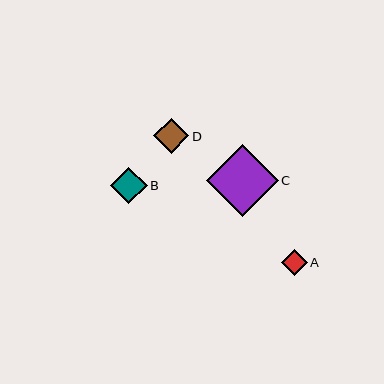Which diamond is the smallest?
Diamond A is the smallest with a size of approximately 26 pixels.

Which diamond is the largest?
Diamond C is the largest with a size of approximately 71 pixels.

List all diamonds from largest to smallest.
From largest to smallest: C, B, D, A.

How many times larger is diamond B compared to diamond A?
Diamond B is approximately 1.4 times the size of diamond A.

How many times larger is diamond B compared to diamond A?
Diamond B is approximately 1.4 times the size of diamond A.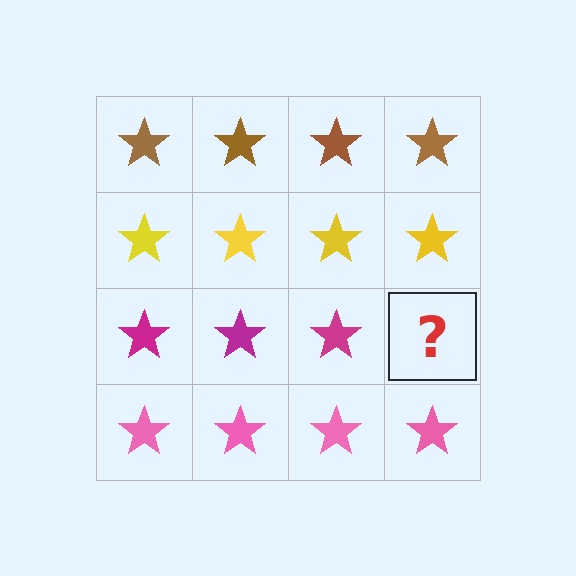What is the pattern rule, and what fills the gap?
The rule is that each row has a consistent color. The gap should be filled with a magenta star.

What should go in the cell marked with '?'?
The missing cell should contain a magenta star.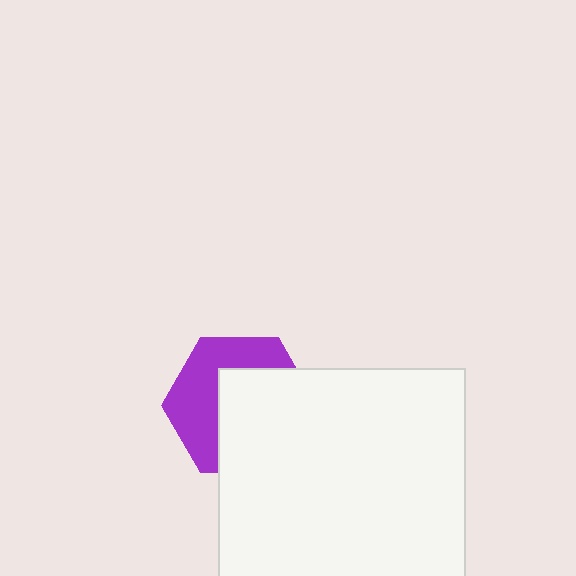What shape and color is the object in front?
The object in front is a white square.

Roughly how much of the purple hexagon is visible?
A small part of it is visible (roughly 44%).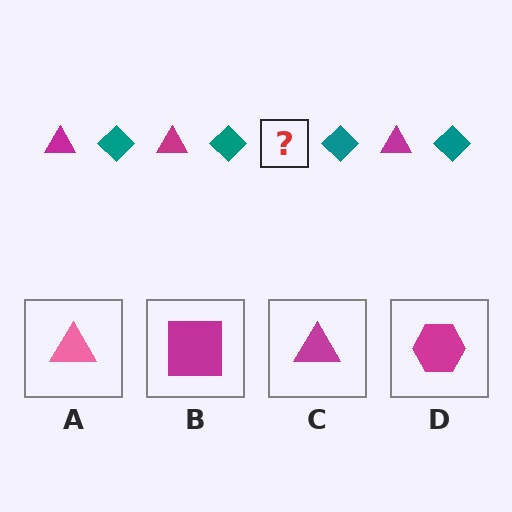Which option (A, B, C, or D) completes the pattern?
C.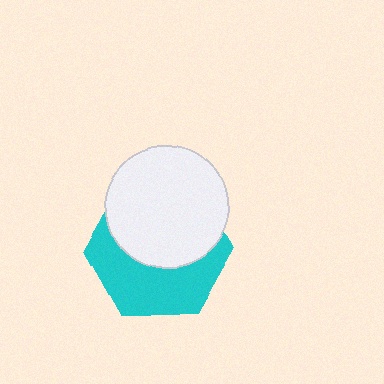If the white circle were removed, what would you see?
You would see the complete cyan hexagon.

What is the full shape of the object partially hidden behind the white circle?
The partially hidden object is a cyan hexagon.